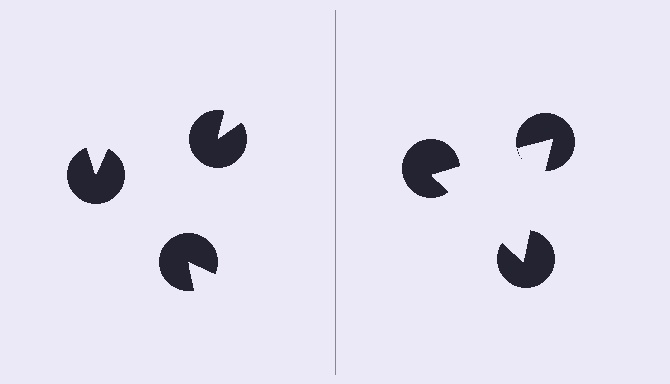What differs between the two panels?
The pac-man discs are positioned identically on both sides; only the wedge orientations differ. On the right they align to a triangle; on the left they are misaligned.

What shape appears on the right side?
An illusory triangle.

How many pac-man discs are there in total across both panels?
6 — 3 on each side.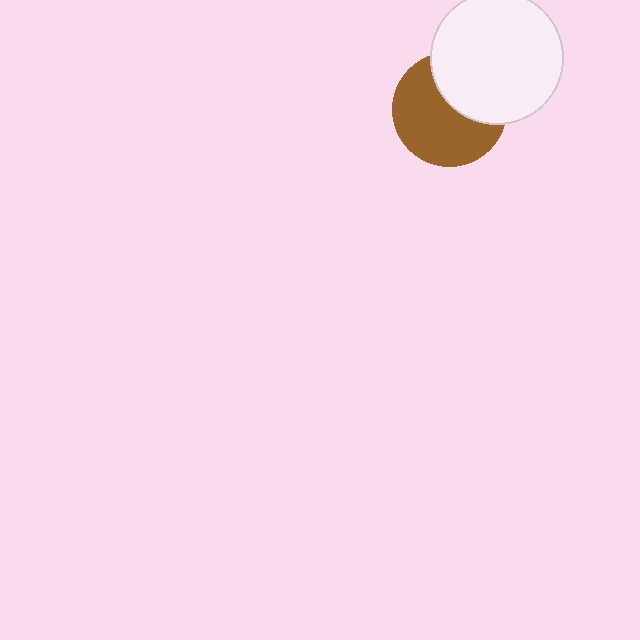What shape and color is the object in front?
The object in front is a white circle.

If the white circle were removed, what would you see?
You would see the complete brown circle.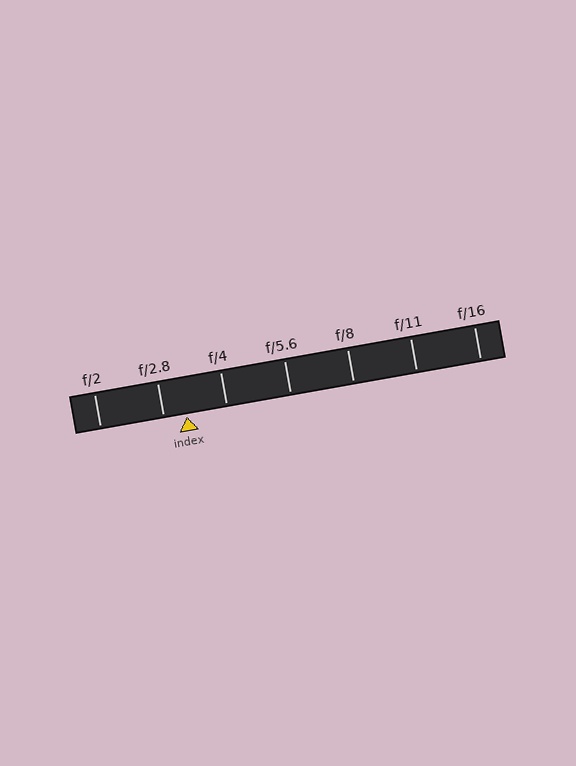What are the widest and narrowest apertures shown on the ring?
The widest aperture shown is f/2 and the narrowest is f/16.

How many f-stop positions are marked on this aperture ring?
There are 7 f-stop positions marked.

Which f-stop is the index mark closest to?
The index mark is closest to f/2.8.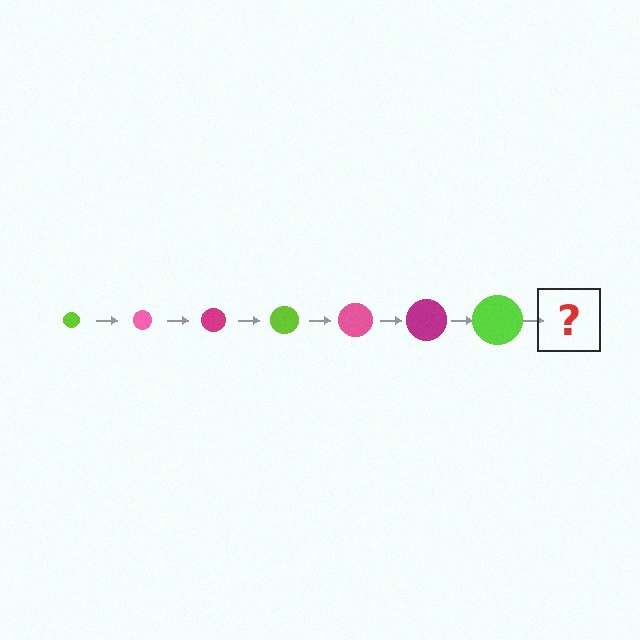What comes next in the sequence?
The next element should be a pink circle, larger than the previous one.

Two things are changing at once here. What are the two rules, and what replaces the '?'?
The two rules are that the circle grows larger each step and the color cycles through lime, pink, and magenta. The '?' should be a pink circle, larger than the previous one.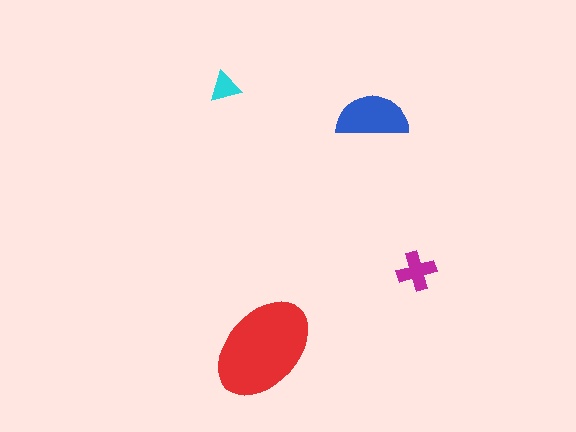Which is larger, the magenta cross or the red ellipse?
The red ellipse.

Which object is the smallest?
The cyan triangle.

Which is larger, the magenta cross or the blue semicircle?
The blue semicircle.